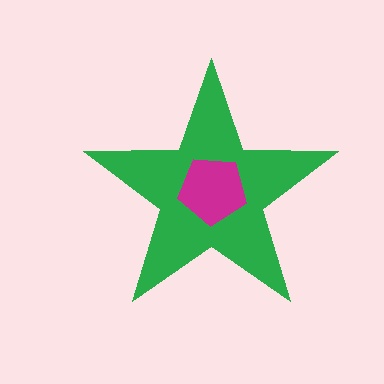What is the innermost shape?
The magenta pentagon.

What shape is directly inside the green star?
The magenta pentagon.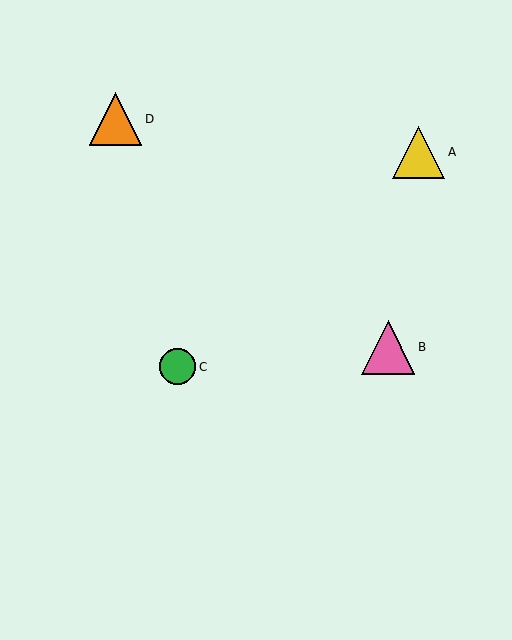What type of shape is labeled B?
Shape B is a pink triangle.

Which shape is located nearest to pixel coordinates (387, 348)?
The pink triangle (labeled B) at (388, 347) is nearest to that location.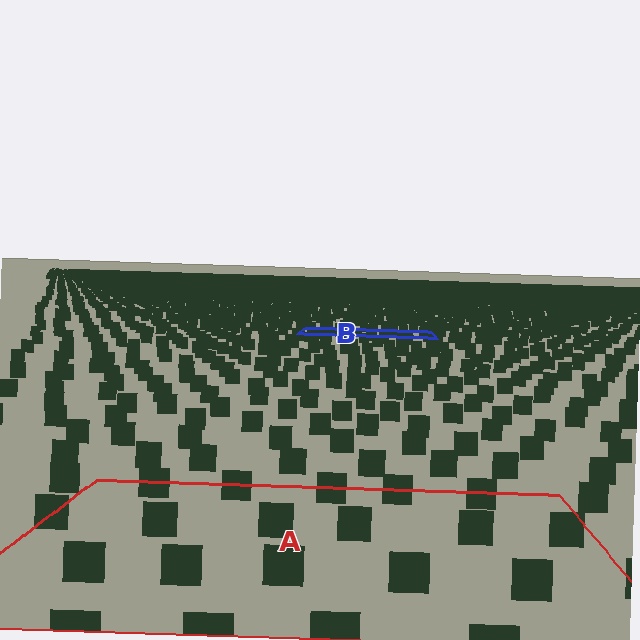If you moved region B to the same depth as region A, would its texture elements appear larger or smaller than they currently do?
They would appear larger. At a closer depth, the same texture elements are projected at a bigger on-screen size.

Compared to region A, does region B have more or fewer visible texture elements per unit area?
Region B has more texture elements per unit area — they are packed more densely because it is farther away.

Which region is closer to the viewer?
Region A is closer. The texture elements there are larger and more spread out.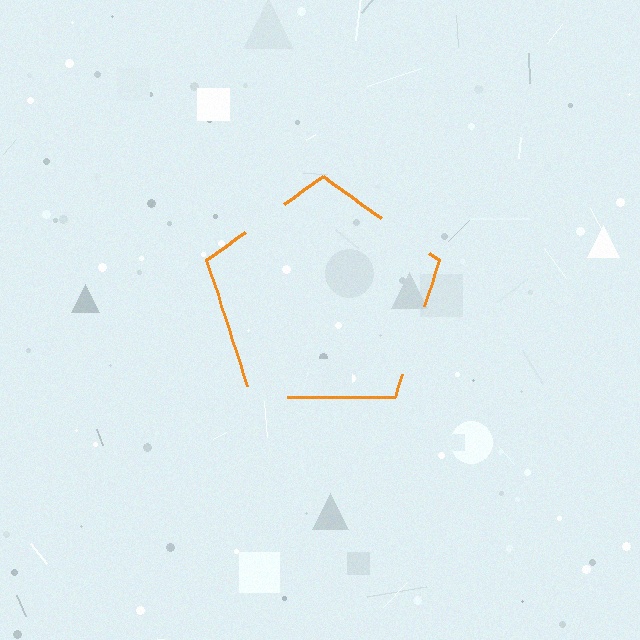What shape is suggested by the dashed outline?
The dashed outline suggests a pentagon.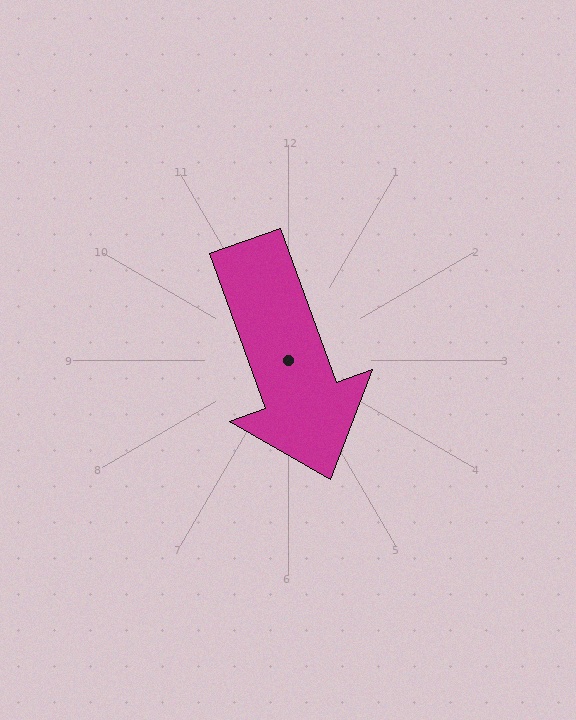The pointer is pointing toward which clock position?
Roughly 5 o'clock.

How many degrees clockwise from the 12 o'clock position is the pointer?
Approximately 160 degrees.